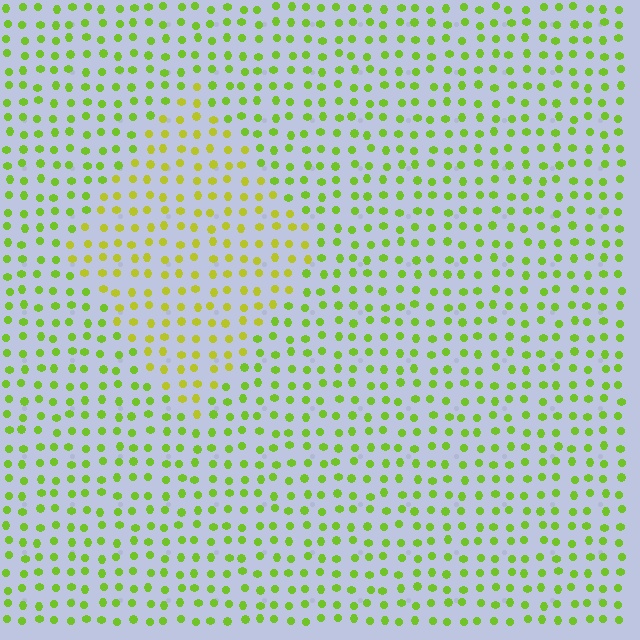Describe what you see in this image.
The image is filled with small lime elements in a uniform arrangement. A diamond-shaped region is visible where the elements are tinted to a slightly different hue, forming a subtle color boundary.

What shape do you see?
I see a diamond.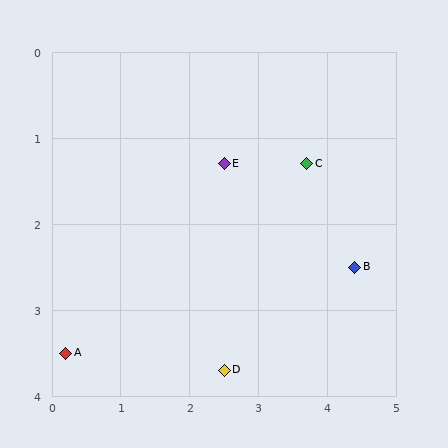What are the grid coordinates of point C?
Point C is at approximately (3.7, 1.3).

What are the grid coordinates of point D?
Point D is at approximately (2.5, 3.7).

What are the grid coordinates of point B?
Point B is at approximately (4.4, 2.5).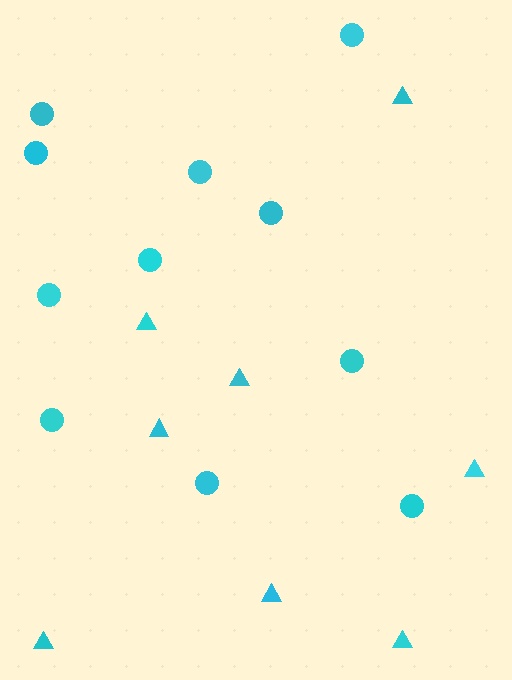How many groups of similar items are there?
There are 2 groups: one group of circles (11) and one group of triangles (8).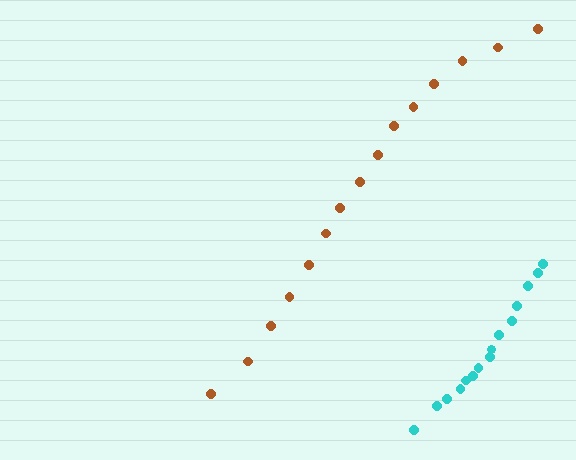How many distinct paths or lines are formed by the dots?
There are 2 distinct paths.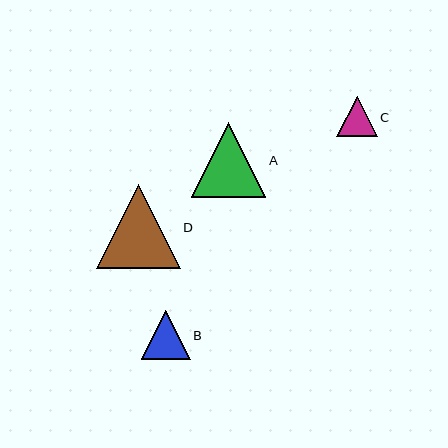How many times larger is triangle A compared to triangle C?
Triangle A is approximately 1.9 times the size of triangle C.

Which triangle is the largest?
Triangle D is the largest with a size of approximately 84 pixels.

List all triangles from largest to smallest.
From largest to smallest: D, A, B, C.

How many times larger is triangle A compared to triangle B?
Triangle A is approximately 1.5 times the size of triangle B.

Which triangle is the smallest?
Triangle C is the smallest with a size of approximately 40 pixels.